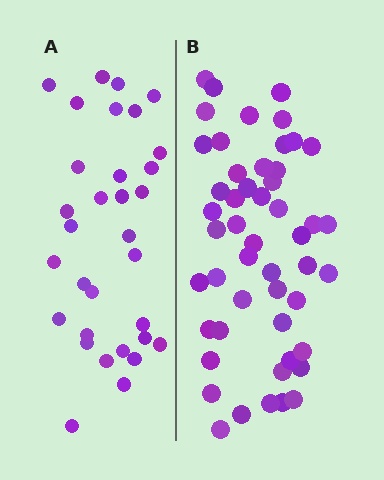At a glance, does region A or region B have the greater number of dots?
Region B (the right region) has more dots.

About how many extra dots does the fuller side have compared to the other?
Region B has approximately 20 more dots than region A.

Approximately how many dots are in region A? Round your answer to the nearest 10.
About 30 dots. (The exact count is 32, which rounds to 30.)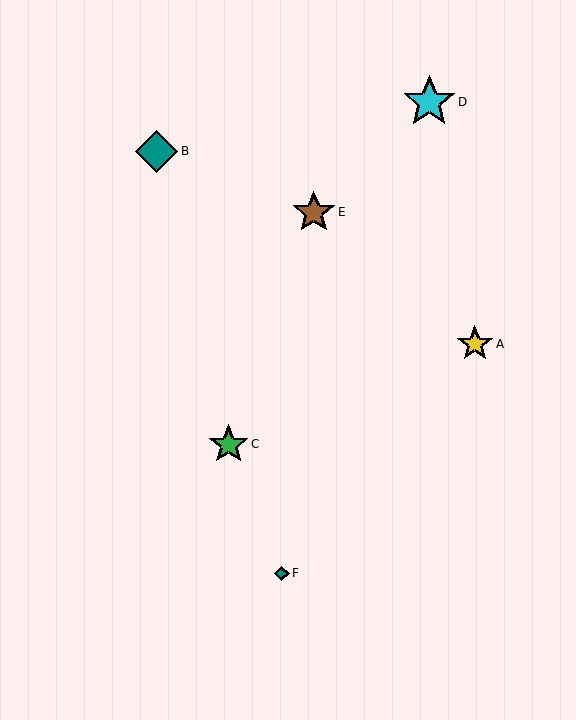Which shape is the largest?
The cyan star (labeled D) is the largest.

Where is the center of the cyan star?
The center of the cyan star is at (429, 102).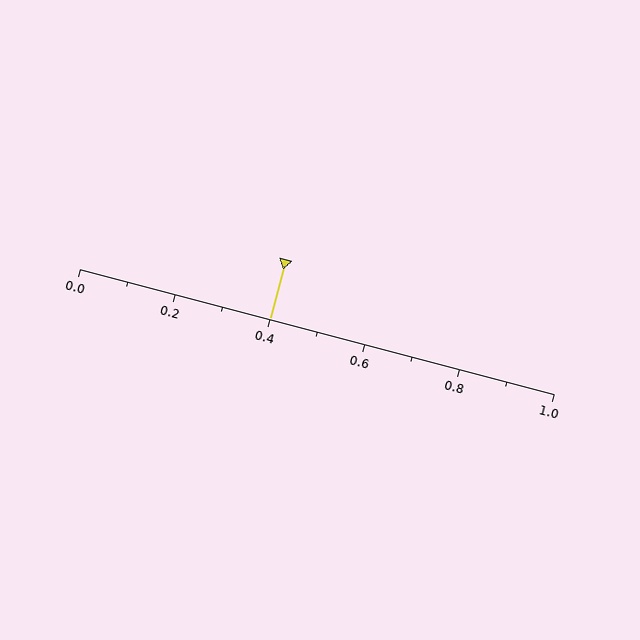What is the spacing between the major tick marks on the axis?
The major ticks are spaced 0.2 apart.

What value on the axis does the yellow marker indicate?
The marker indicates approximately 0.4.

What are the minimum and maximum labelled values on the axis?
The axis runs from 0.0 to 1.0.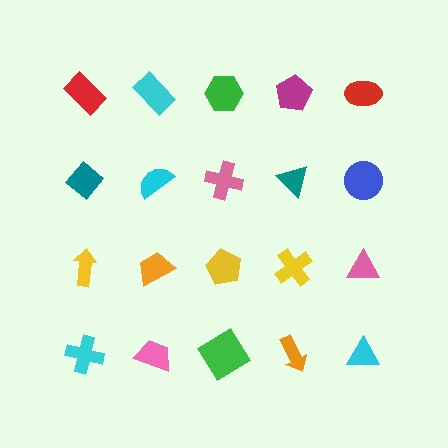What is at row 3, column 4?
A yellow cross.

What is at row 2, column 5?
A blue circle.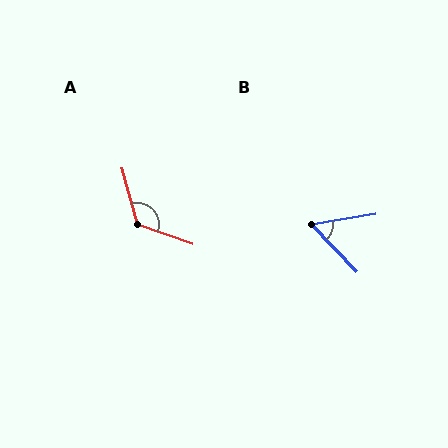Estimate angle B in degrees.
Approximately 55 degrees.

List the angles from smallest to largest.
B (55°), A (124°).